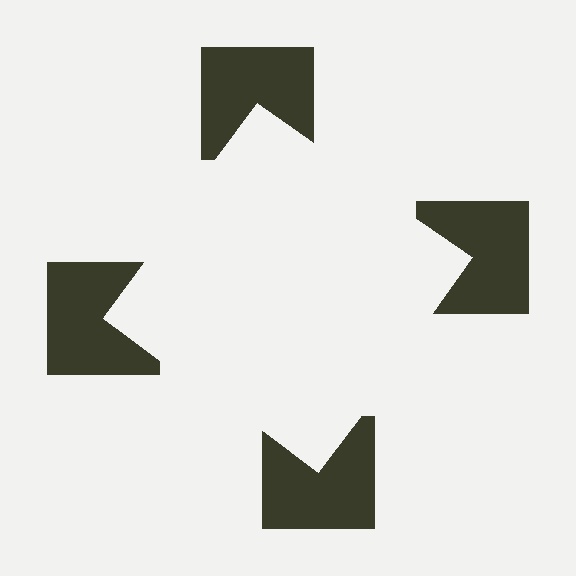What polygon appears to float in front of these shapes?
An illusory square — its edges are inferred from the aligned wedge cuts in the notched squares, not physically drawn.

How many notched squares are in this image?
There are 4 — one at each vertex of the illusory square.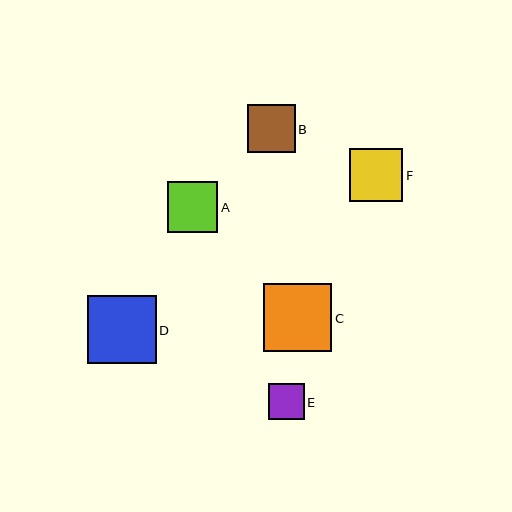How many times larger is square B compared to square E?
Square B is approximately 1.3 times the size of square E.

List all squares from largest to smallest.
From largest to smallest: D, C, F, A, B, E.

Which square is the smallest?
Square E is the smallest with a size of approximately 36 pixels.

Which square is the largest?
Square D is the largest with a size of approximately 68 pixels.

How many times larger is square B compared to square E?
Square B is approximately 1.3 times the size of square E.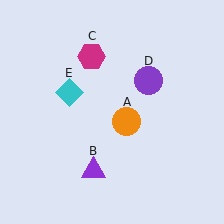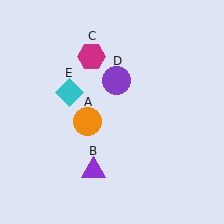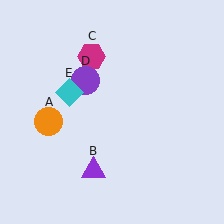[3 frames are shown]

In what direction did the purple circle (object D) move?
The purple circle (object D) moved left.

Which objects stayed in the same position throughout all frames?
Purple triangle (object B) and magenta hexagon (object C) and cyan diamond (object E) remained stationary.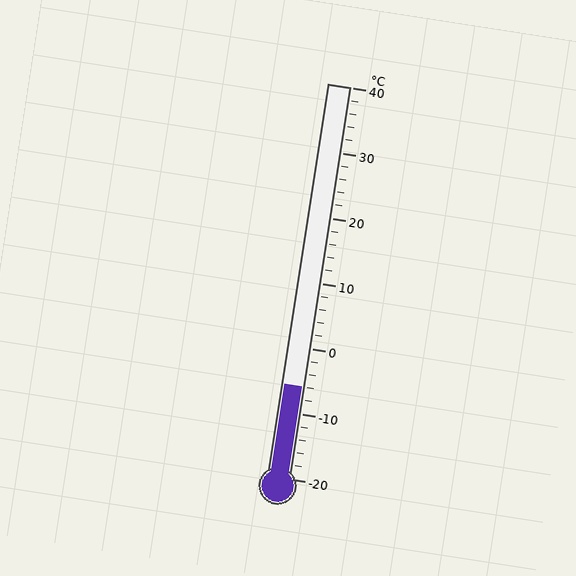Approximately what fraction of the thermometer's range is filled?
The thermometer is filled to approximately 25% of its range.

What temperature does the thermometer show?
The thermometer shows approximately -6°C.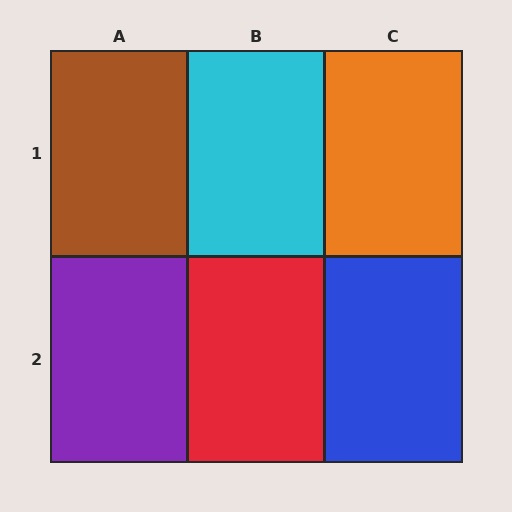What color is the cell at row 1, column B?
Cyan.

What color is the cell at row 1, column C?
Orange.